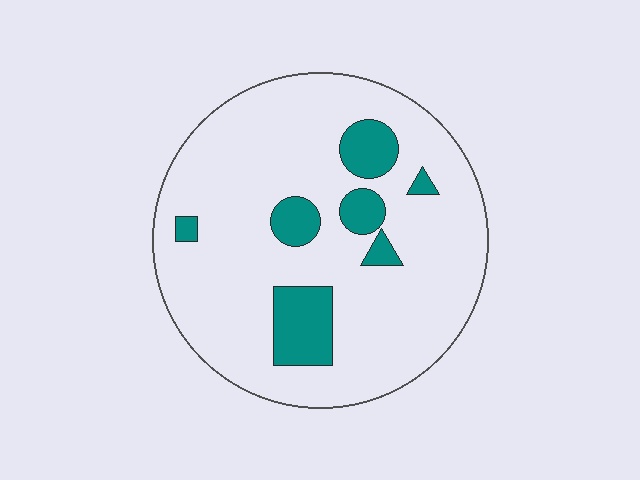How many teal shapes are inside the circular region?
7.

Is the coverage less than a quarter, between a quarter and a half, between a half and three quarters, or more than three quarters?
Less than a quarter.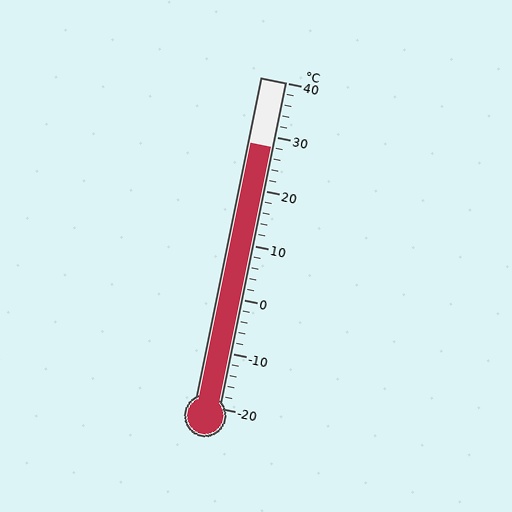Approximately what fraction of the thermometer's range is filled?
The thermometer is filled to approximately 80% of its range.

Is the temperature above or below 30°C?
The temperature is below 30°C.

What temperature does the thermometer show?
The thermometer shows approximately 28°C.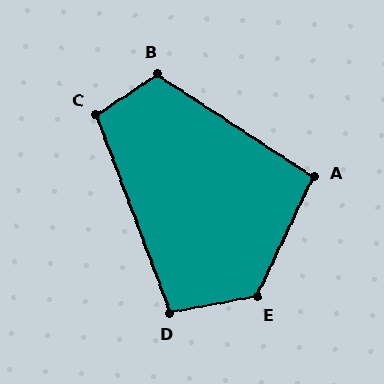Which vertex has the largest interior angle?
E, at approximately 126 degrees.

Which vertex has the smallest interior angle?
A, at approximately 98 degrees.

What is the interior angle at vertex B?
Approximately 113 degrees (obtuse).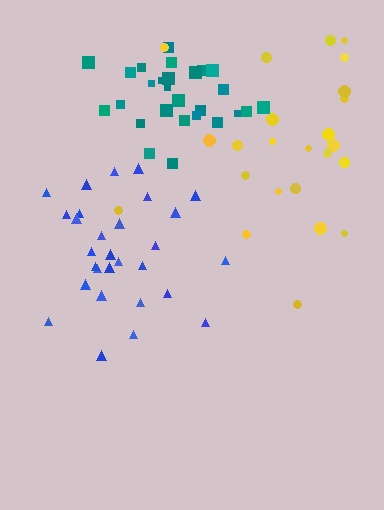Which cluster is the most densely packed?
Teal.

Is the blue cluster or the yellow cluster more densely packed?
Blue.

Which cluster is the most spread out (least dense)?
Yellow.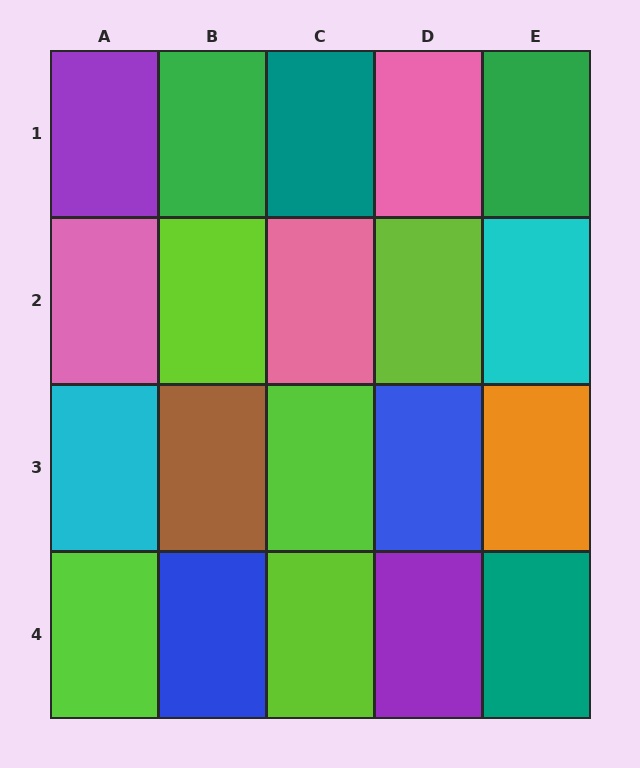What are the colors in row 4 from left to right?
Lime, blue, lime, purple, teal.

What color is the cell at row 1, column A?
Purple.